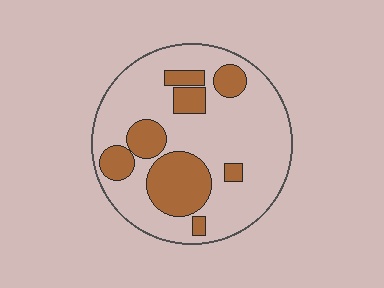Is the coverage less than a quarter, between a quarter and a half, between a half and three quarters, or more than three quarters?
Between a quarter and a half.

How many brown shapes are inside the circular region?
8.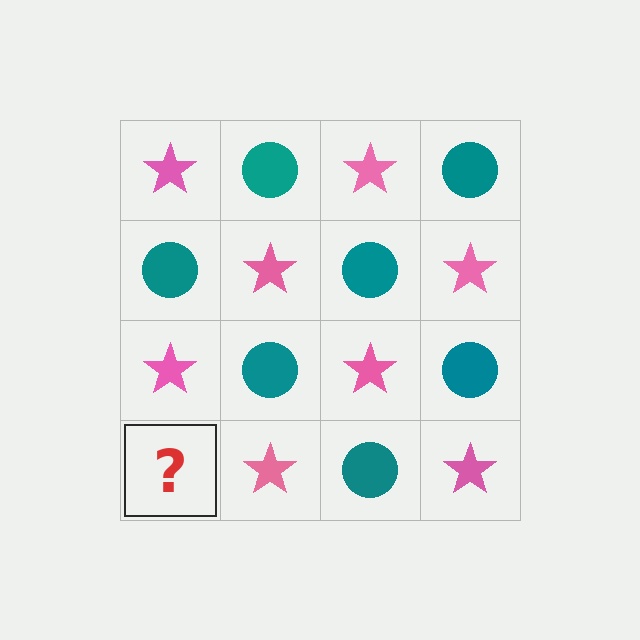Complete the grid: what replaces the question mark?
The question mark should be replaced with a teal circle.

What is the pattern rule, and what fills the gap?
The rule is that it alternates pink star and teal circle in a checkerboard pattern. The gap should be filled with a teal circle.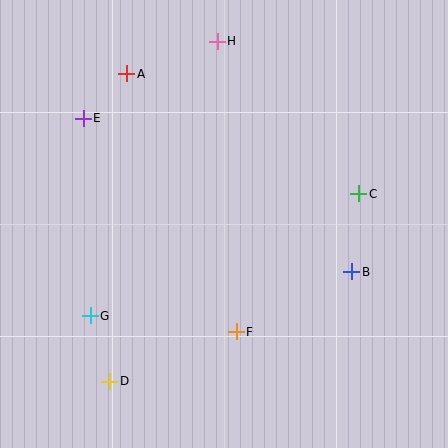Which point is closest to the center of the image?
Point F at (236, 332) is closest to the center.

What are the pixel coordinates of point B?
Point B is at (352, 272).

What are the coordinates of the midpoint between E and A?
The midpoint between E and A is at (105, 96).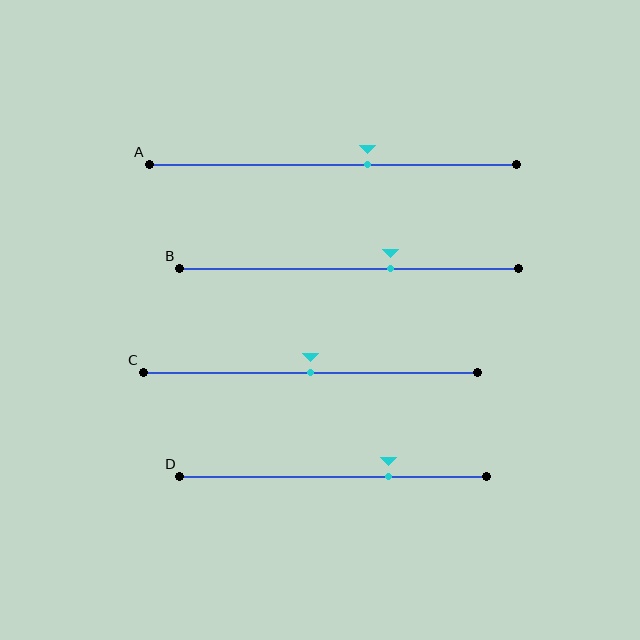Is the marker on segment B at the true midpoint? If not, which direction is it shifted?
No, the marker on segment B is shifted to the right by about 12% of the segment length.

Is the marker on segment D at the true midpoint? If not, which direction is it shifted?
No, the marker on segment D is shifted to the right by about 18% of the segment length.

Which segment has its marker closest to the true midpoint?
Segment C has its marker closest to the true midpoint.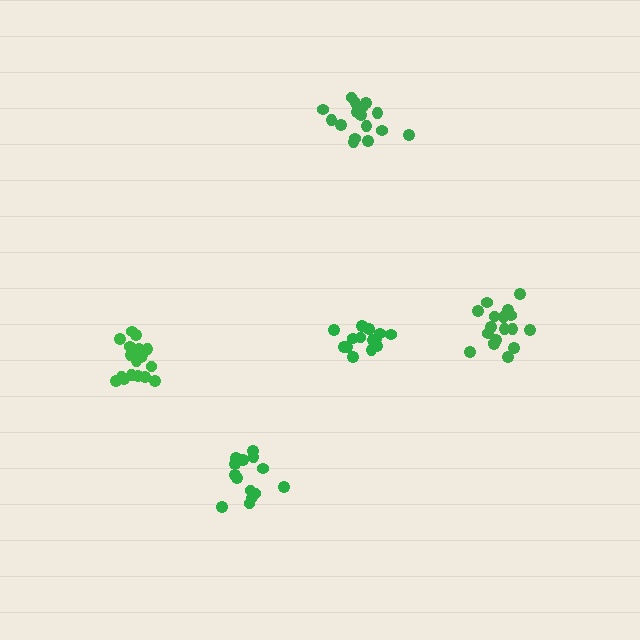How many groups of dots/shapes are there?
There are 5 groups.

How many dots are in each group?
Group 1: 16 dots, Group 2: 18 dots, Group 3: 14 dots, Group 4: 18 dots, Group 5: 14 dots (80 total).